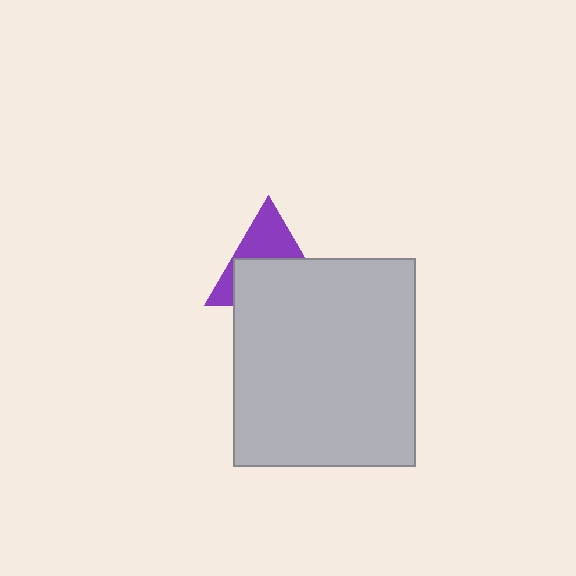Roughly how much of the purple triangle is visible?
A small part of it is visible (roughly 43%).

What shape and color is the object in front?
The object in front is a light gray rectangle.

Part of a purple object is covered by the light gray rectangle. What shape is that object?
It is a triangle.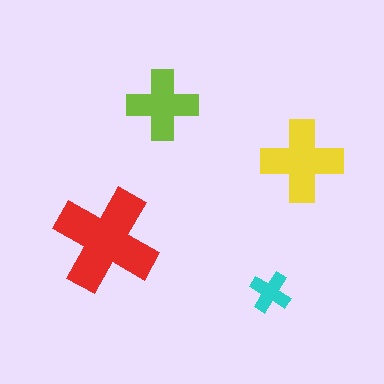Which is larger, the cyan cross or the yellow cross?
The yellow one.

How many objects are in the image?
There are 4 objects in the image.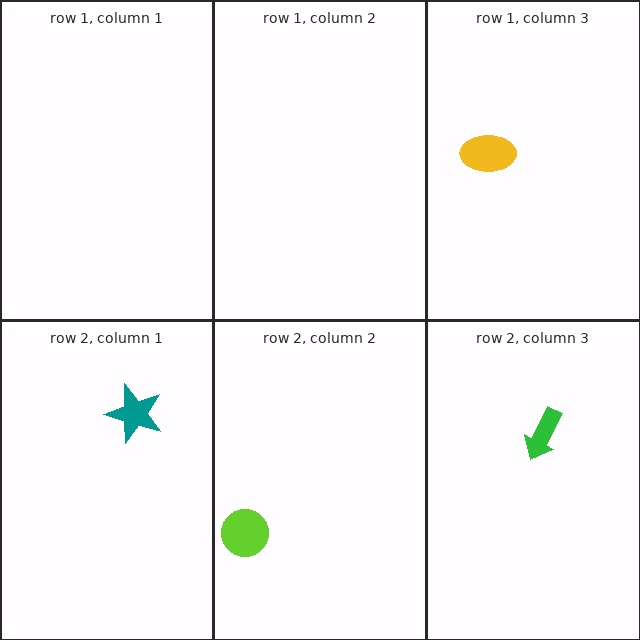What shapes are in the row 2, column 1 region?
The teal star.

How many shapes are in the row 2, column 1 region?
1.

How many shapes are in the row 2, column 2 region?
1.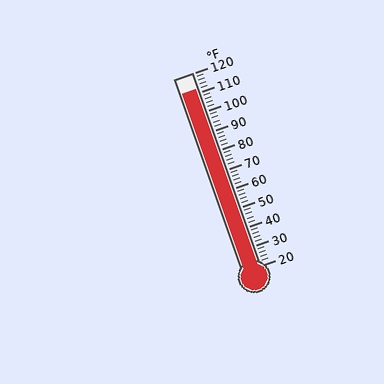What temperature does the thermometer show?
The thermometer shows approximately 112°F.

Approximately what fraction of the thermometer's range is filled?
The thermometer is filled to approximately 90% of its range.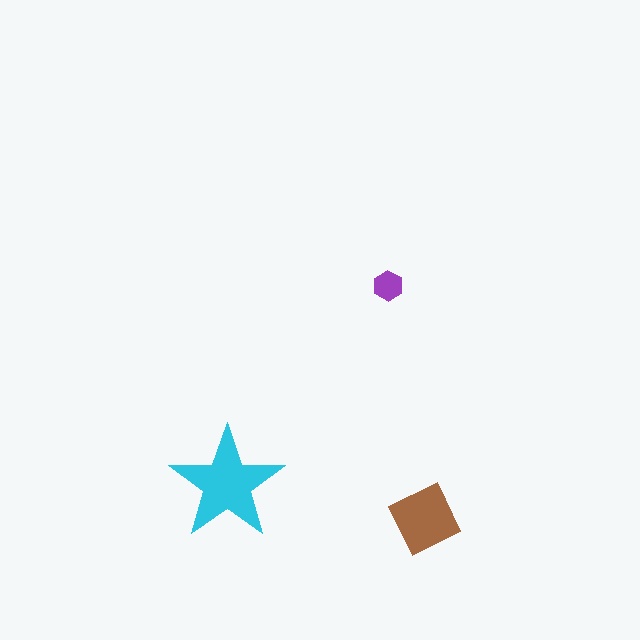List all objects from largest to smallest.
The cyan star, the brown diamond, the purple hexagon.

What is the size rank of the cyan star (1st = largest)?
1st.